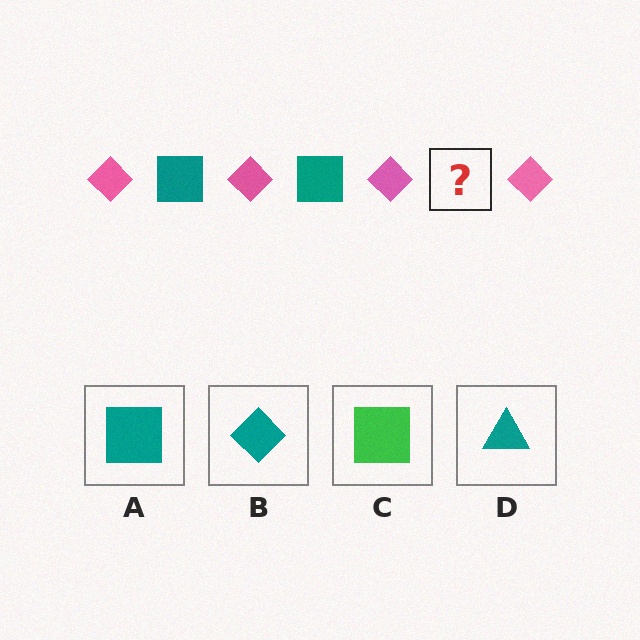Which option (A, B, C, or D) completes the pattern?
A.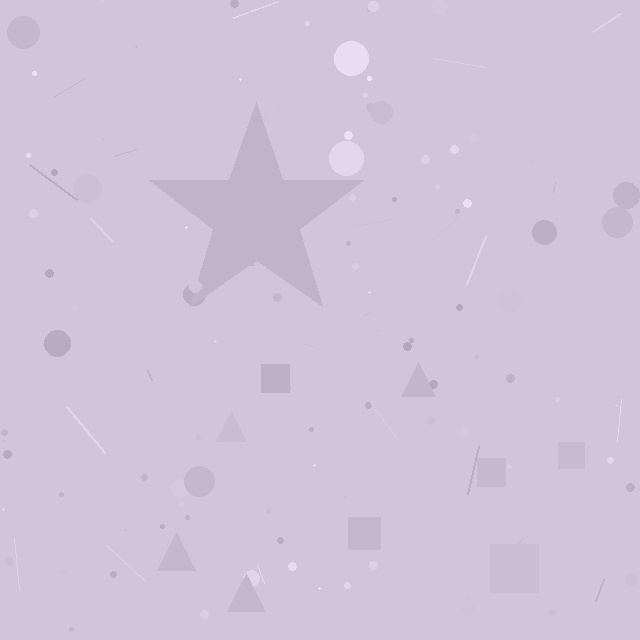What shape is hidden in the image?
A star is hidden in the image.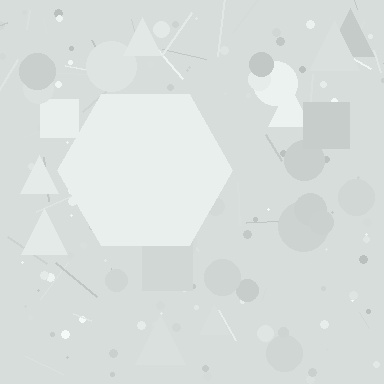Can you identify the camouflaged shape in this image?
The camouflaged shape is a hexagon.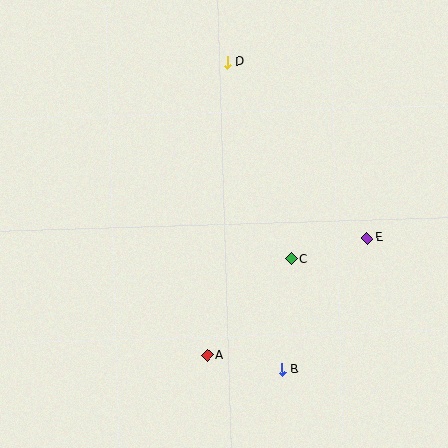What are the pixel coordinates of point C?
Point C is at (292, 259).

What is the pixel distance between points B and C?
The distance between B and C is 111 pixels.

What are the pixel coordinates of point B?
Point B is at (282, 369).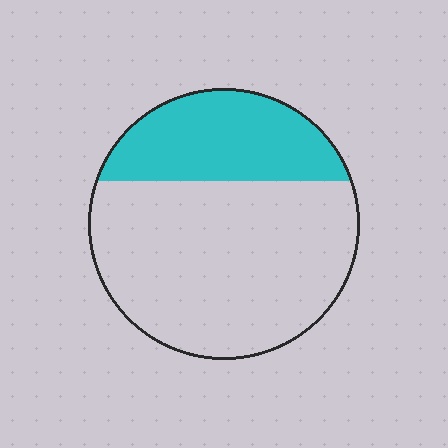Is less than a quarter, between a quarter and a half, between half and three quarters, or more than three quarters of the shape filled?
Between a quarter and a half.